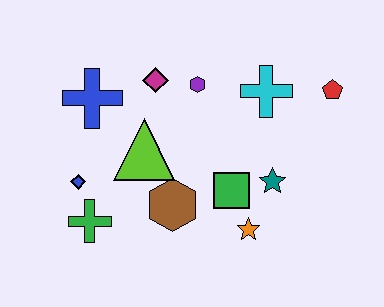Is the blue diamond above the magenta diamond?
No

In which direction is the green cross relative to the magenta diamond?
The green cross is below the magenta diamond.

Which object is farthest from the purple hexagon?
The green cross is farthest from the purple hexagon.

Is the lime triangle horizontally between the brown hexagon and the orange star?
No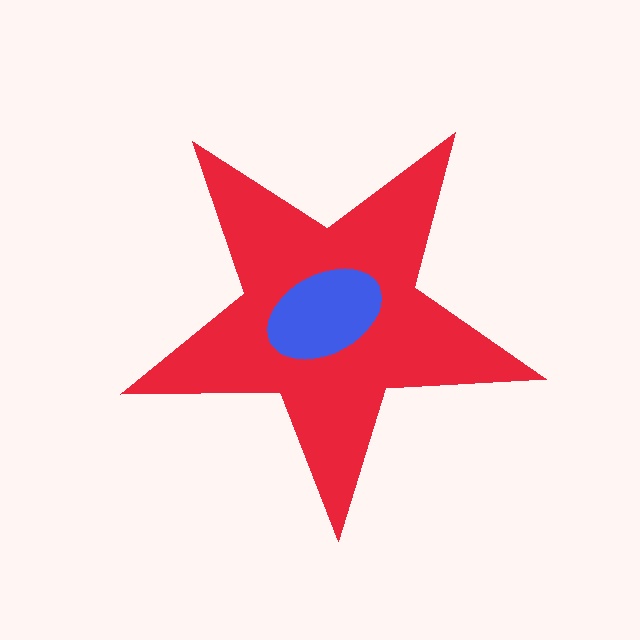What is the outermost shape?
The red star.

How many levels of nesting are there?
2.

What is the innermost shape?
The blue ellipse.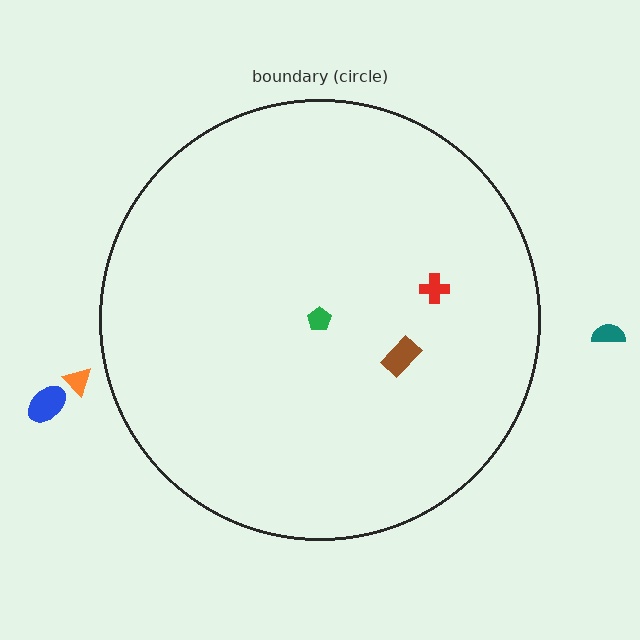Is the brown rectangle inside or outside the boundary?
Inside.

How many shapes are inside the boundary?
3 inside, 3 outside.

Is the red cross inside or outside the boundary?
Inside.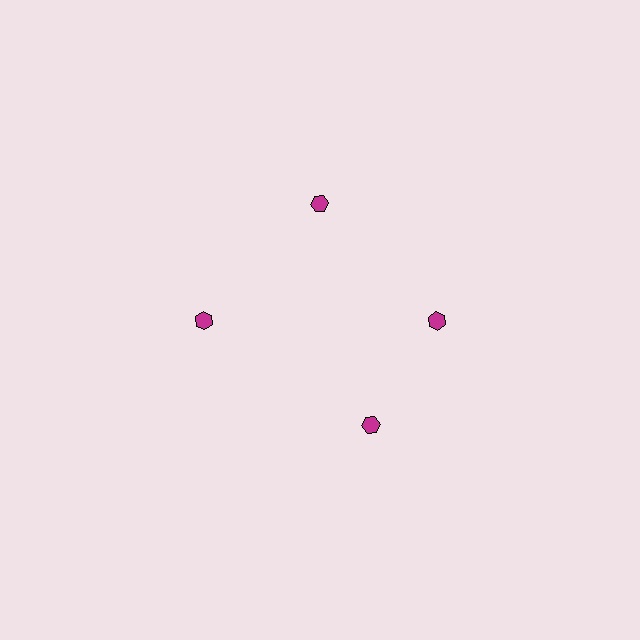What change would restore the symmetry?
The symmetry would be restored by rotating it back into even spacing with its neighbors so that all 4 hexagons sit at equal angles and equal distance from the center.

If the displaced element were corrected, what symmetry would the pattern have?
It would have 4-fold rotational symmetry — the pattern would map onto itself every 90 degrees.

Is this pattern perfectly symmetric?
No. The 4 magenta hexagons are arranged in a ring, but one element near the 6 o'clock position is rotated out of alignment along the ring, breaking the 4-fold rotational symmetry.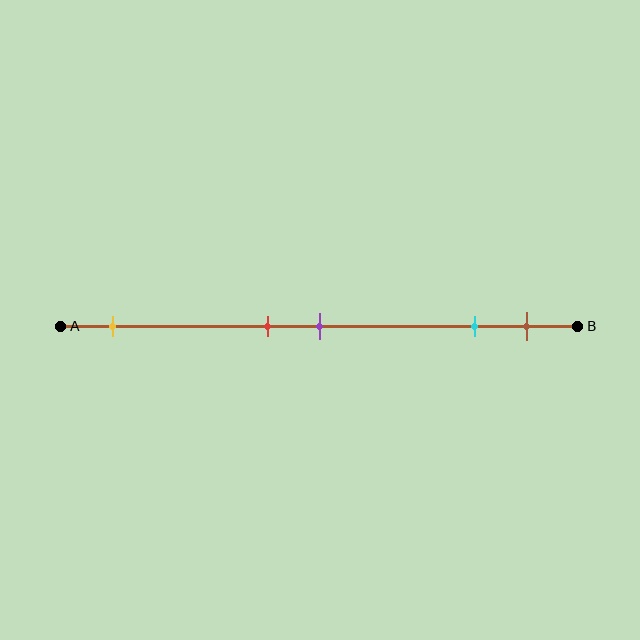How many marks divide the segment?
There are 5 marks dividing the segment.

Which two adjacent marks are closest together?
The red and purple marks are the closest adjacent pair.